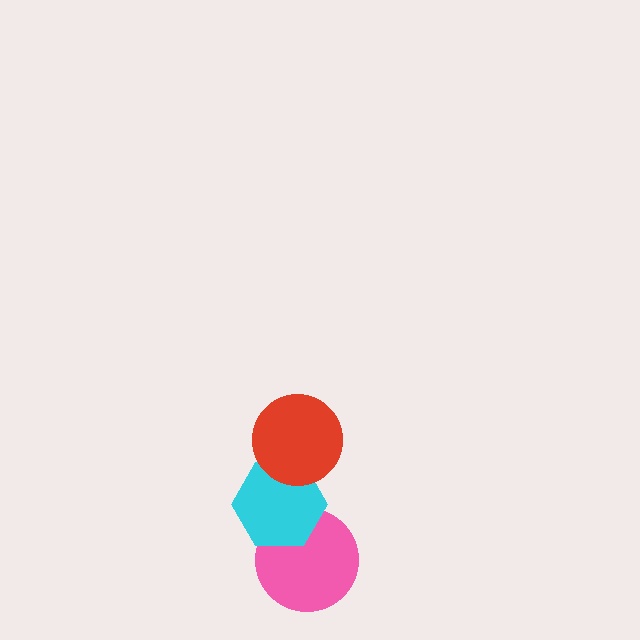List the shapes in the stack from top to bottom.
From top to bottom: the red circle, the cyan hexagon, the pink circle.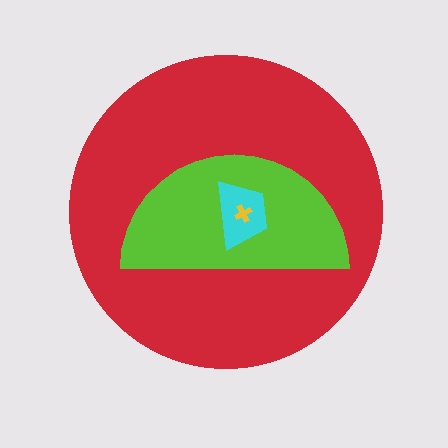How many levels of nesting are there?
4.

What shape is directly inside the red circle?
The lime semicircle.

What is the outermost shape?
The red circle.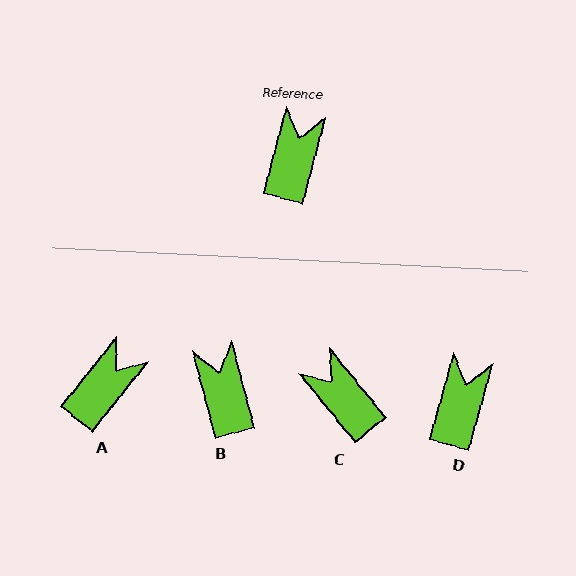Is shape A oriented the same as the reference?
No, it is off by about 24 degrees.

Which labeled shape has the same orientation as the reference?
D.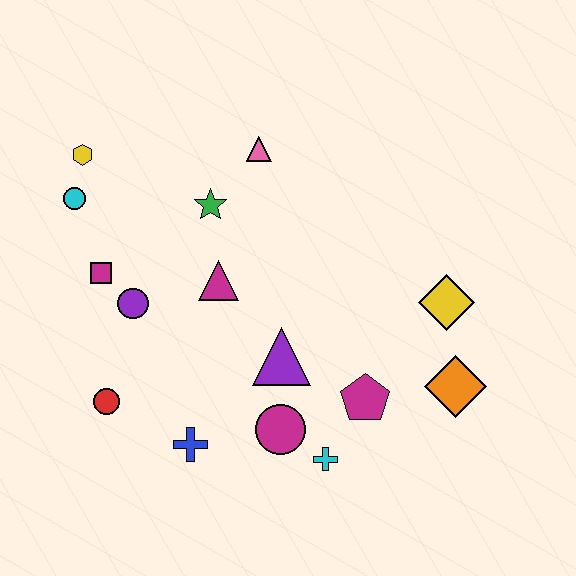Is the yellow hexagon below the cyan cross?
No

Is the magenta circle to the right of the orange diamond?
No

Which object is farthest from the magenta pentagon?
The yellow hexagon is farthest from the magenta pentagon.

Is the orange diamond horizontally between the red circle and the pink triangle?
No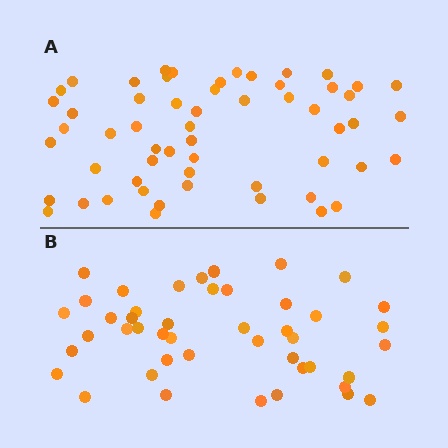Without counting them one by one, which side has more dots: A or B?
Region A (the top region) has more dots.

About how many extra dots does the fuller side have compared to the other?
Region A has roughly 12 or so more dots than region B.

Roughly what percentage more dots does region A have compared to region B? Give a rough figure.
About 25% more.